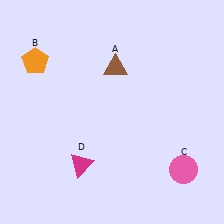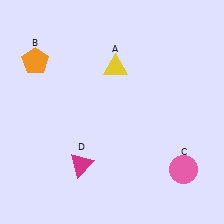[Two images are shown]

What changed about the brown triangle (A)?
In Image 1, A is brown. In Image 2, it changed to yellow.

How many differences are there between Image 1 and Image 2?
There is 1 difference between the two images.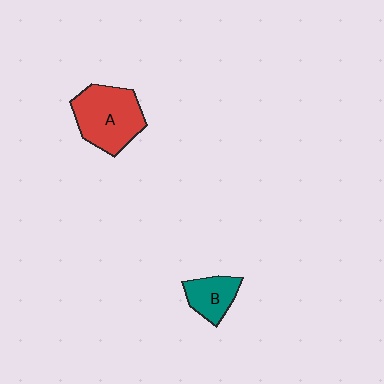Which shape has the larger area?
Shape A (red).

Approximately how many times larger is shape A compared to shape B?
Approximately 2.0 times.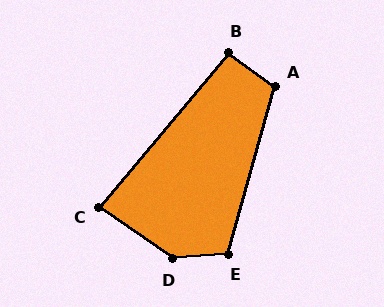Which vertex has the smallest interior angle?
C, at approximately 85 degrees.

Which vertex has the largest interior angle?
D, at approximately 140 degrees.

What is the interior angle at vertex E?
Approximately 110 degrees (obtuse).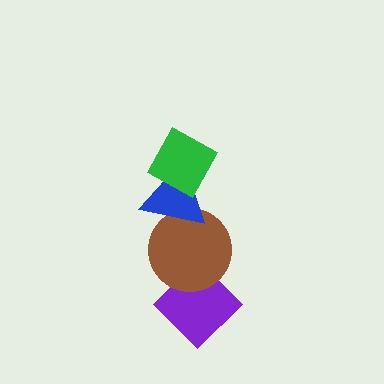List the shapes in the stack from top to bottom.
From top to bottom: the green diamond, the blue triangle, the brown circle, the purple diamond.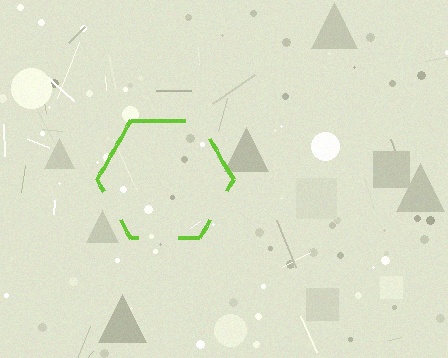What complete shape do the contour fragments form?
The contour fragments form a hexagon.